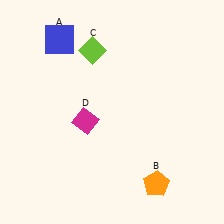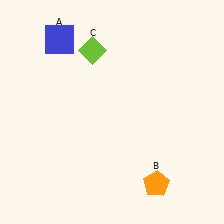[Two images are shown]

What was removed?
The magenta diamond (D) was removed in Image 2.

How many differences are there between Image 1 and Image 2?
There is 1 difference between the two images.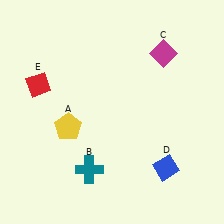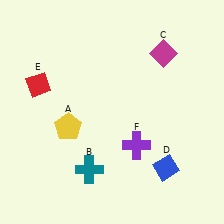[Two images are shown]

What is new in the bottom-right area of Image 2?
A purple cross (F) was added in the bottom-right area of Image 2.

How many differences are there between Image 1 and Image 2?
There is 1 difference between the two images.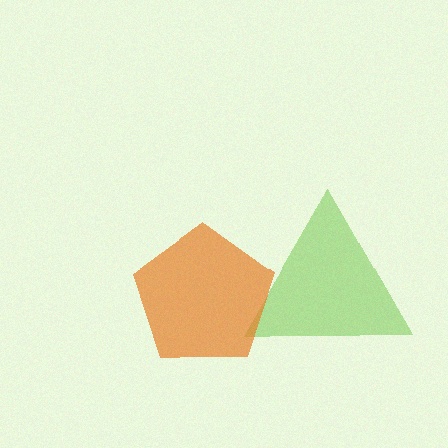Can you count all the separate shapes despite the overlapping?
Yes, there are 2 separate shapes.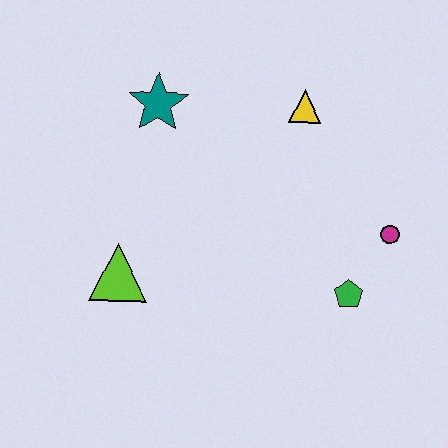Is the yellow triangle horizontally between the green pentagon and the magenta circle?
No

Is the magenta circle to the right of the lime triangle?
Yes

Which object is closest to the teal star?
The yellow triangle is closest to the teal star.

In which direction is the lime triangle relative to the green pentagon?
The lime triangle is to the left of the green pentagon.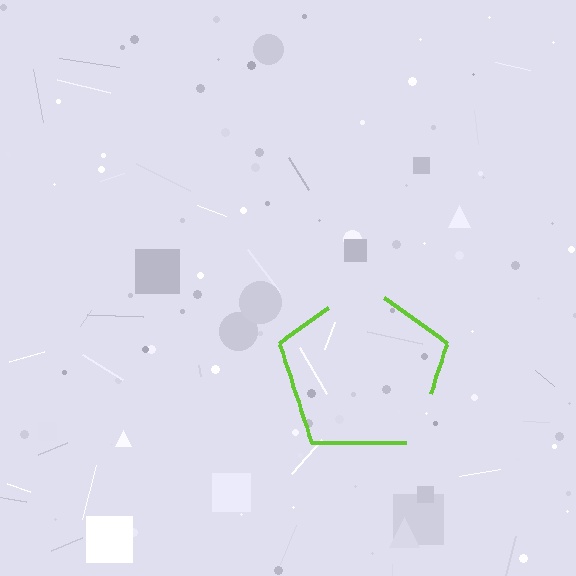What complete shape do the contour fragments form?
The contour fragments form a pentagon.